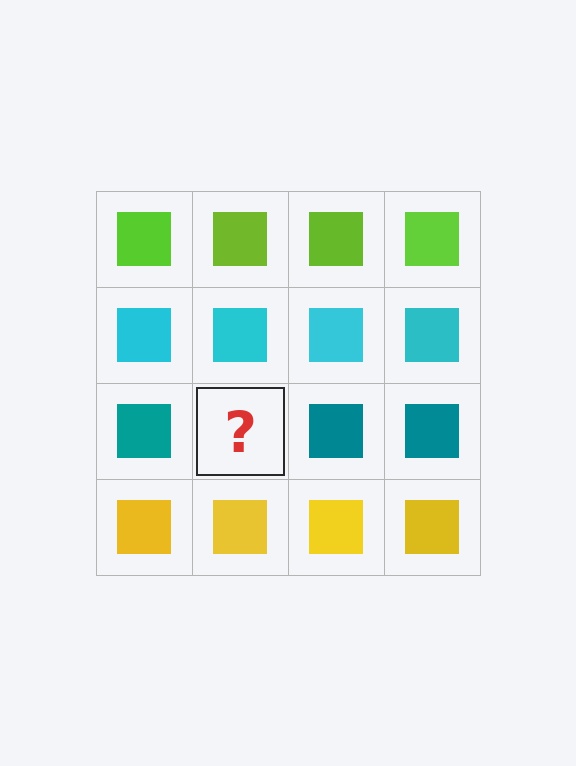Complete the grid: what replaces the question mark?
The question mark should be replaced with a teal square.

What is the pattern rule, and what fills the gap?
The rule is that each row has a consistent color. The gap should be filled with a teal square.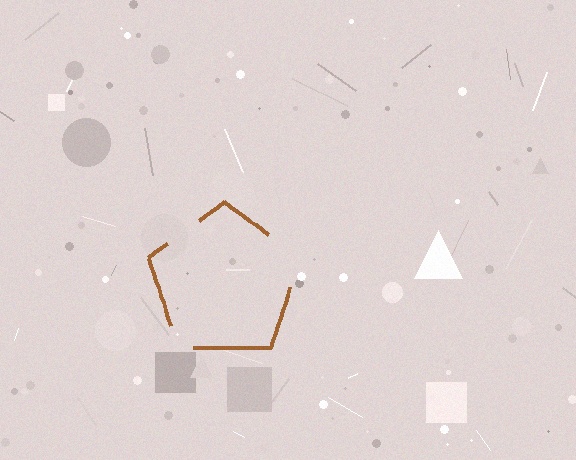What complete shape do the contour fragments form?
The contour fragments form a pentagon.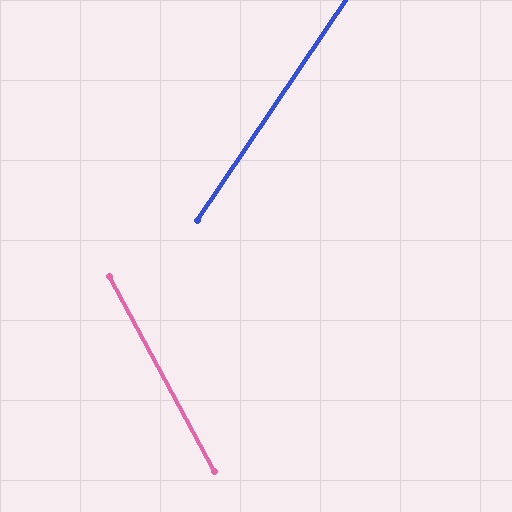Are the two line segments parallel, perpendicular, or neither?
Neither parallel nor perpendicular — they differ by about 62°.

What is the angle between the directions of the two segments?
Approximately 62 degrees.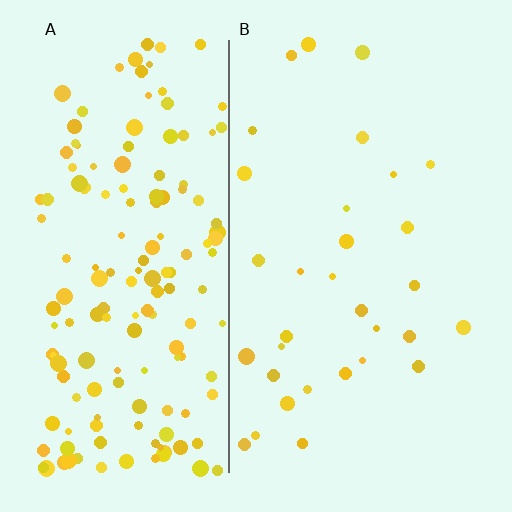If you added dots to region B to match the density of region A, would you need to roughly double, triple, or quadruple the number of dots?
Approximately quadruple.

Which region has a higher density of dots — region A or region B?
A (the left).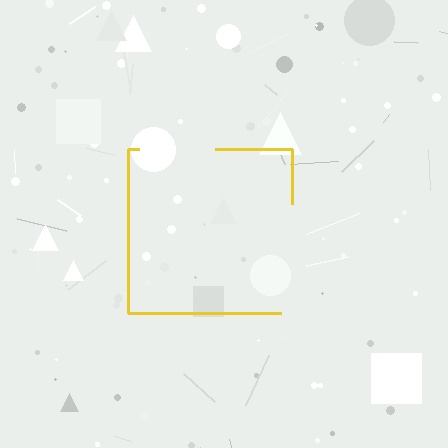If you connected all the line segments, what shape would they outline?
They would outline a square.